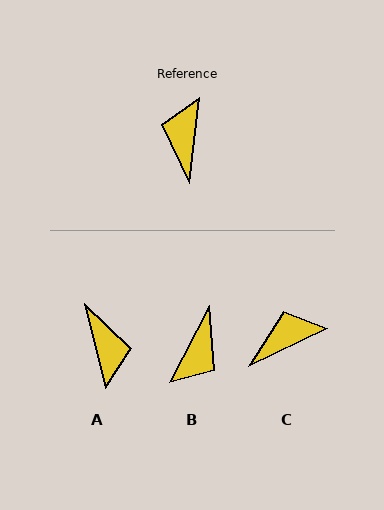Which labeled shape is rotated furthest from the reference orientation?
B, about 159 degrees away.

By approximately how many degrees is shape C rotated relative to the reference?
Approximately 57 degrees clockwise.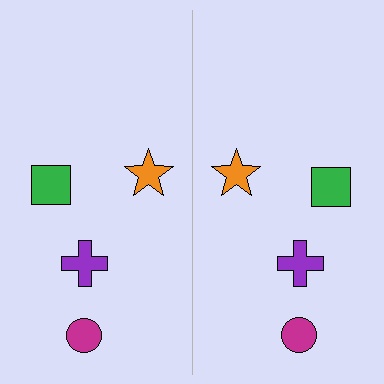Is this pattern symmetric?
Yes, this pattern has bilateral (reflection) symmetry.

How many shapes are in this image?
There are 8 shapes in this image.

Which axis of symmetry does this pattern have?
The pattern has a vertical axis of symmetry running through the center of the image.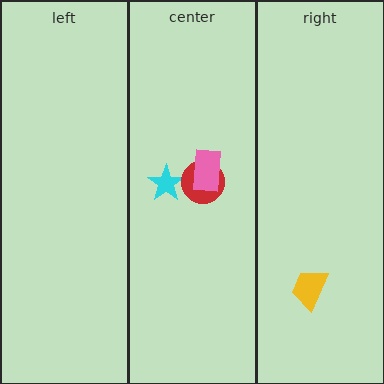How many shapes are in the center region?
3.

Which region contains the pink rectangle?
The center region.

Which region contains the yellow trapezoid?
The right region.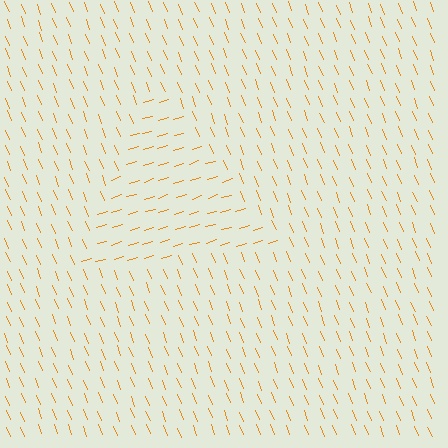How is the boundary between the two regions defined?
The boundary is defined purely by a change in line orientation (approximately 85 degrees difference). All lines are the same color and thickness.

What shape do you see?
I see a triangle.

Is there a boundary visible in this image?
Yes, there is a texture boundary formed by a change in line orientation.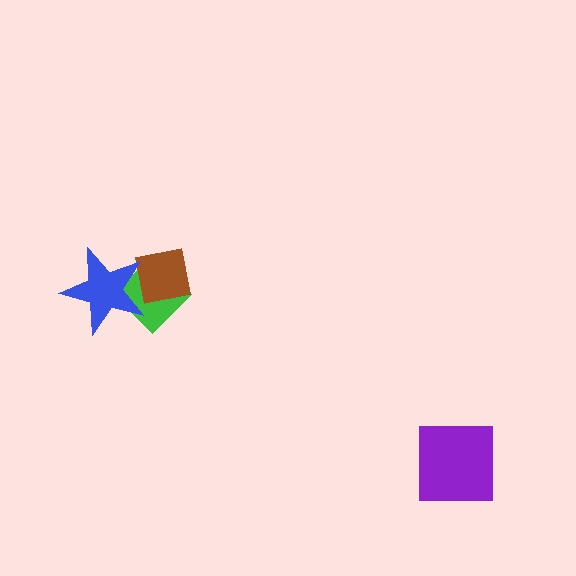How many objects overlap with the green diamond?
2 objects overlap with the green diamond.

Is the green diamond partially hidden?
Yes, it is partially covered by another shape.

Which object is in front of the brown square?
The blue star is in front of the brown square.